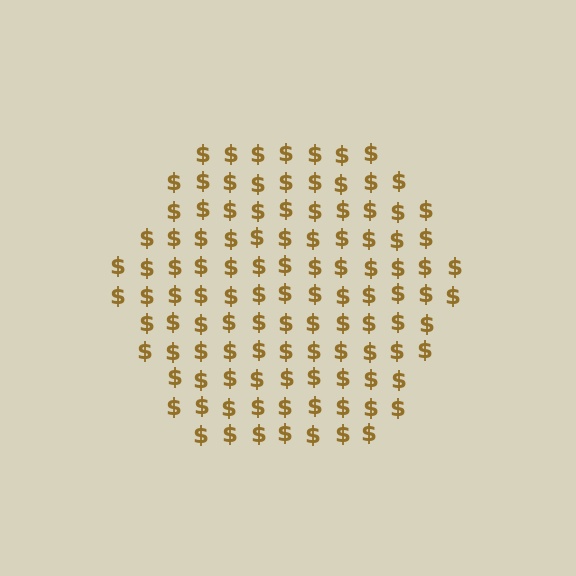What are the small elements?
The small elements are dollar signs.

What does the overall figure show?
The overall figure shows a hexagon.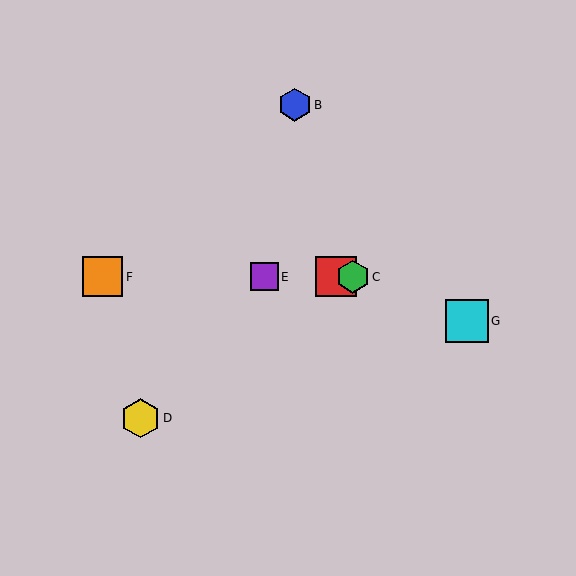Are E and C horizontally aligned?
Yes, both are at y≈277.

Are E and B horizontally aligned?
No, E is at y≈277 and B is at y≈105.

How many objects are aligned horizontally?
4 objects (A, C, E, F) are aligned horizontally.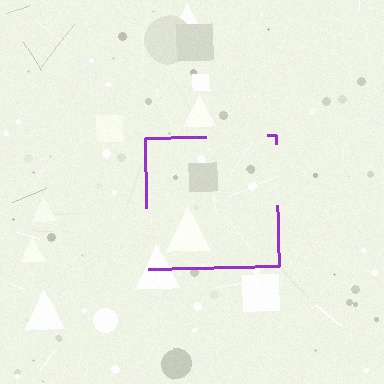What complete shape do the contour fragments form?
The contour fragments form a square.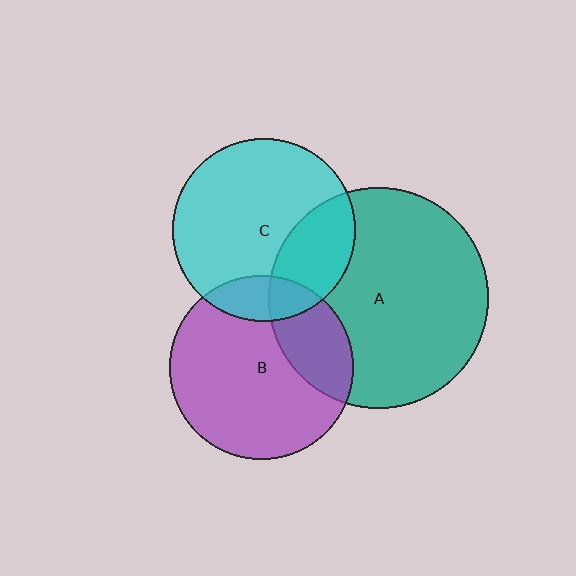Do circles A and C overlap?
Yes.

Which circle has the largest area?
Circle A (teal).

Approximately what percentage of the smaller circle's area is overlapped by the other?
Approximately 25%.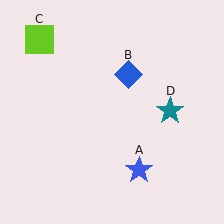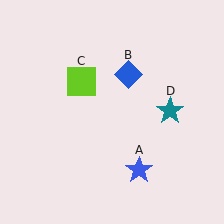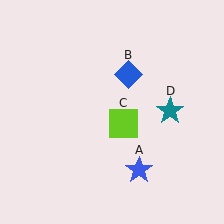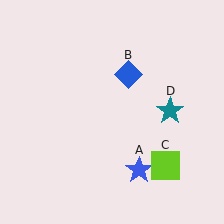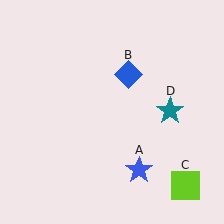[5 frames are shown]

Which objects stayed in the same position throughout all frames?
Blue star (object A) and blue diamond (object B) and teal star (object D) remained stationary.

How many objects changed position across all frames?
1 object changed position: lime square (object C).